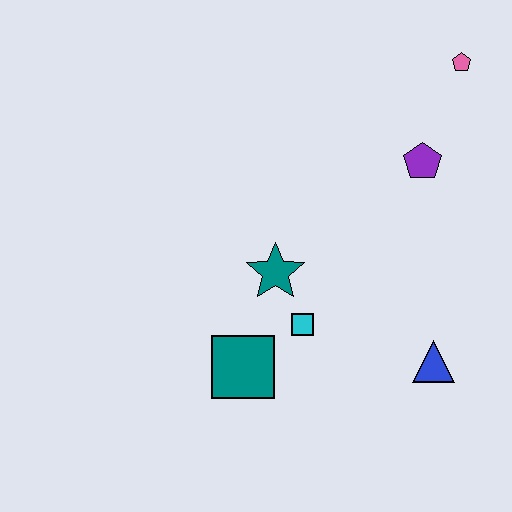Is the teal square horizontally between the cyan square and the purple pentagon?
No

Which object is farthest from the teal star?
The pink pentagon is farthest from the teal star.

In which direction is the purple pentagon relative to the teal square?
The purple pentagon is above the teal square.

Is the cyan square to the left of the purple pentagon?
Yes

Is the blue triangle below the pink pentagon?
Yes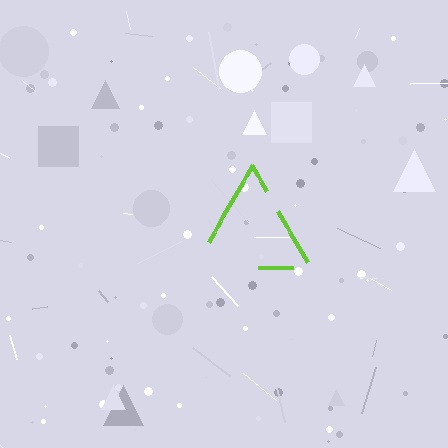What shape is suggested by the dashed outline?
The dashed outline suggests a triangle.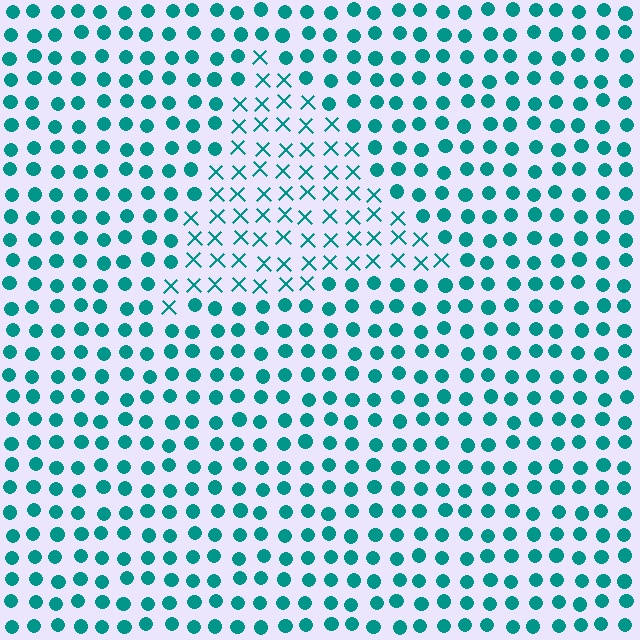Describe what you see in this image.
The image is filled with small teal elements arranged in a uniform grid. A triangle-shaped region contains X marks, while the surrounding area contains circles. The boundary is defined purely by the change in element shape.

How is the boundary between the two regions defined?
The boundary is defined by a change in element shape: X marks inside vs. circles outside. All elements share the same color and spacing.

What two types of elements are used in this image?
The image uses X marks inside the triangle region and circles outside it.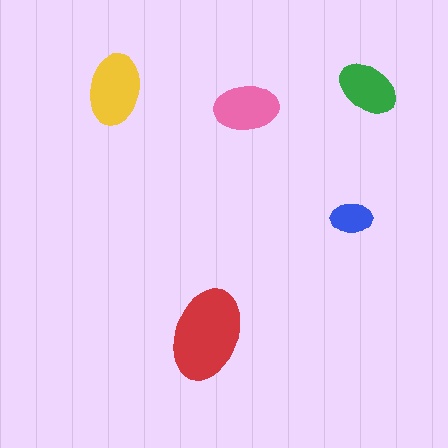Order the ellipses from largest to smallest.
the red one, the yellow one, the pink one, the green one, the blue one.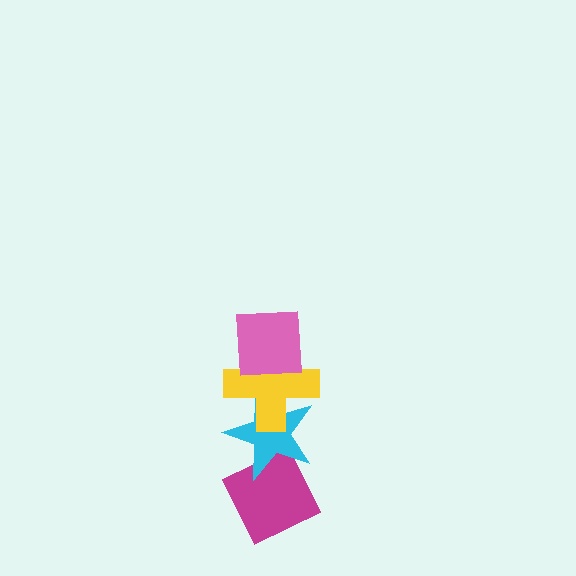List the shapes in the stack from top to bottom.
From top to bottom: the pink square, the yellow cross, the cyan star, the magenta diamond.